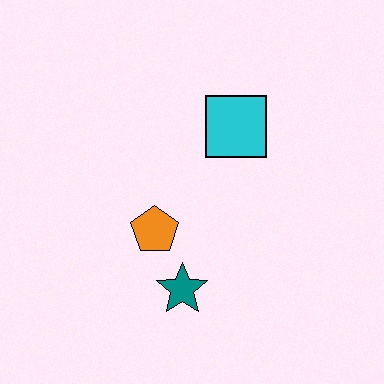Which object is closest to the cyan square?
The orange pentagon is closest to the cyan square.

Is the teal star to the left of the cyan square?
Yes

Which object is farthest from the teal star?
The cyan square is farthest from the teal star.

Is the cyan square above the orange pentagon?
Yes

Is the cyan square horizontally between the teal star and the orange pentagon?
No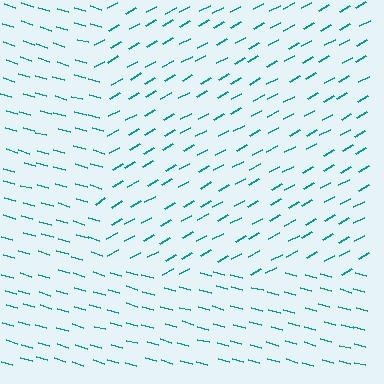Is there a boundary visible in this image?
Yes, there is a texture boundary formed by a change in line orientation.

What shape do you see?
I see a rectangle.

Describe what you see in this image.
The image is filled with small teal line segments. A rectangle region in the image has lines oriented differently from the surrounding lines, creating a visible texture boundary.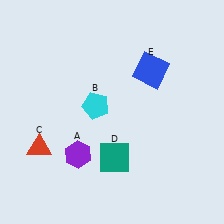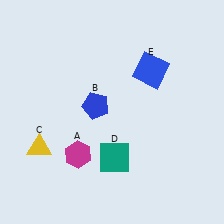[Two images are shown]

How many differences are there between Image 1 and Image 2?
There are 3 differences between the two images.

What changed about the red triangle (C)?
In Image 1, C is red. In Image 2, it changed to yellow.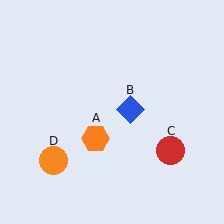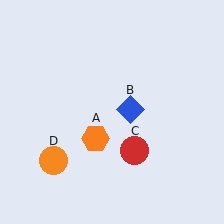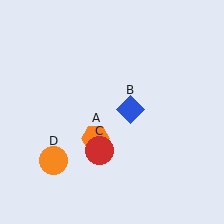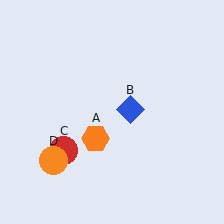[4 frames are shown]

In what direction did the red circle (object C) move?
The red circle (object C) moved left.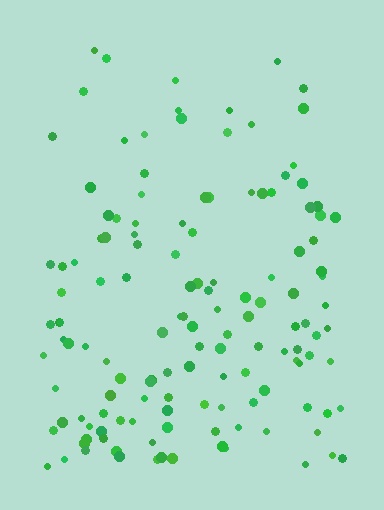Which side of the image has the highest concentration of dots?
The bottom.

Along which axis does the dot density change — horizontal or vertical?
Vertical.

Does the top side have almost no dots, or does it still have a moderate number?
Still a moderate number, just noticeably fewer than the bottom.